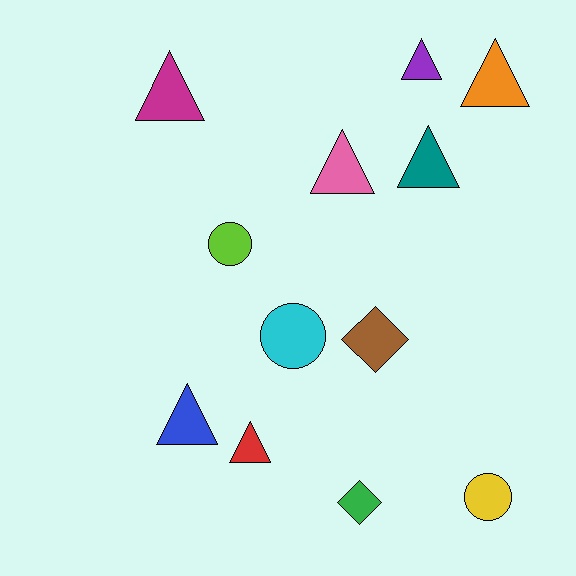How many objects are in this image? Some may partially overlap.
There are 12 objects.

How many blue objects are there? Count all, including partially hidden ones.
There is 1 blue object.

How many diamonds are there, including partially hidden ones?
There are 2 diamonds.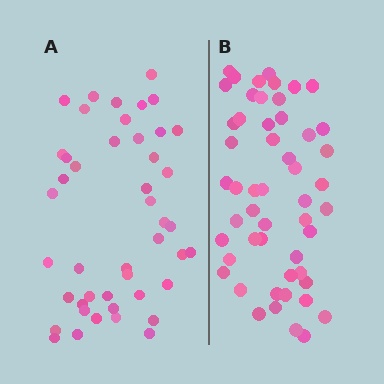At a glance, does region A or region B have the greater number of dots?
Region B (the right region) has more dots.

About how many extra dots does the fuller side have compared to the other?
Region B has roughly 8 or so more dots than region A.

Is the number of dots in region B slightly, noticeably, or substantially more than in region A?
Region B has only slightly more — the two regions are fairly close. The ratio is roughly 1.2 to 1.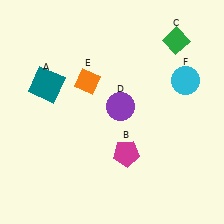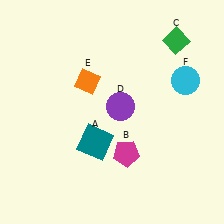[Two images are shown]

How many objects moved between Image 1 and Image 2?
1 object moved between the two images.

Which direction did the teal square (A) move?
The teal square (A) moved down.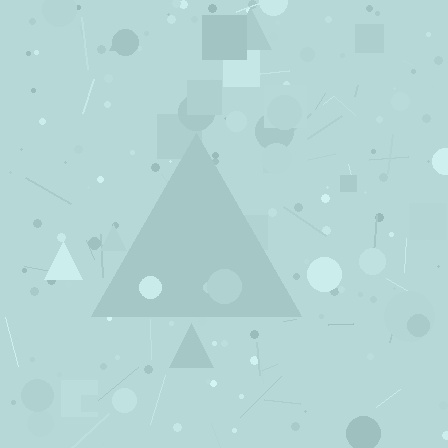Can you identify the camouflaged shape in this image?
The camouflaged shape is a triangle.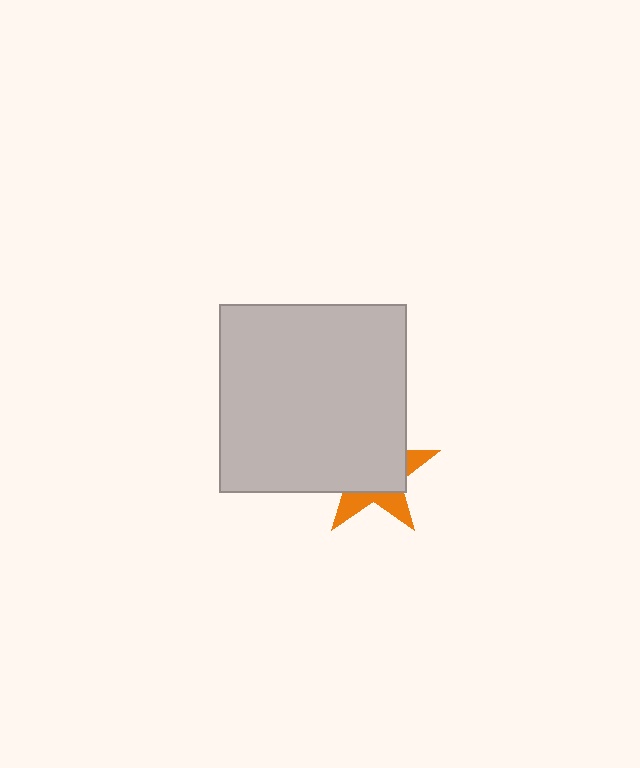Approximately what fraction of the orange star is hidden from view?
Roughly 68% of the orange star is hidden behind the light gray square.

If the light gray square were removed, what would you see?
You would see the complete orange star.